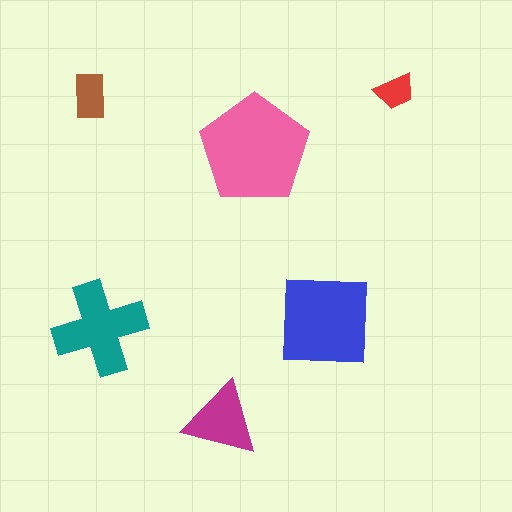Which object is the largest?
The pink pentagon.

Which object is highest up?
The red trapezoid is topmost.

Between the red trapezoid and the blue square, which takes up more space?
The blue square.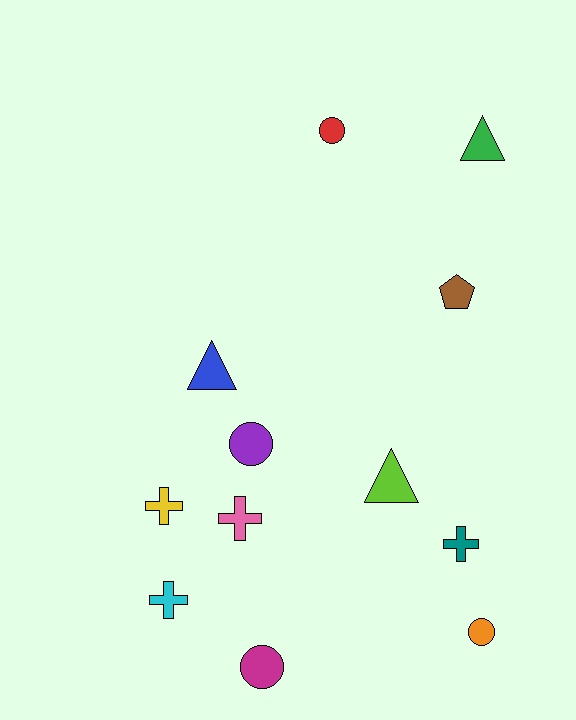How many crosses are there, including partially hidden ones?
There are 4 crosses.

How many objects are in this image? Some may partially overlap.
There are 12 objects.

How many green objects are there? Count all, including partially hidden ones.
There is 1 green object.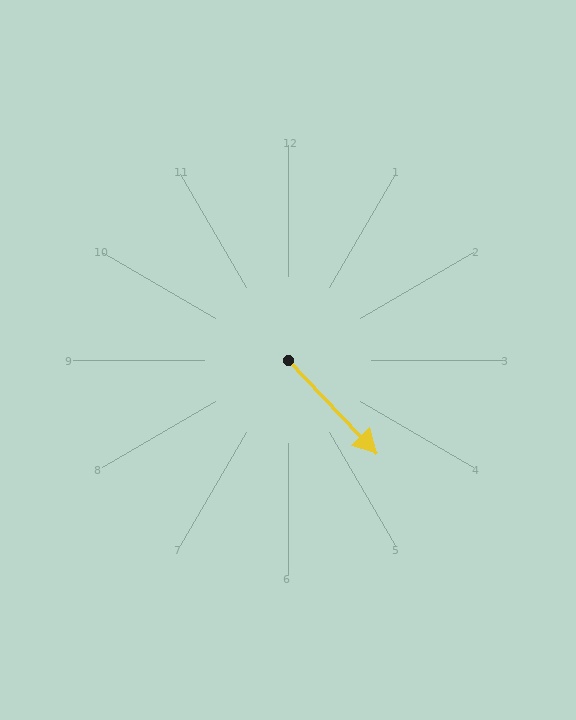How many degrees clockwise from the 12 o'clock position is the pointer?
Approximately 137 degrees.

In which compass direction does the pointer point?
Southeast.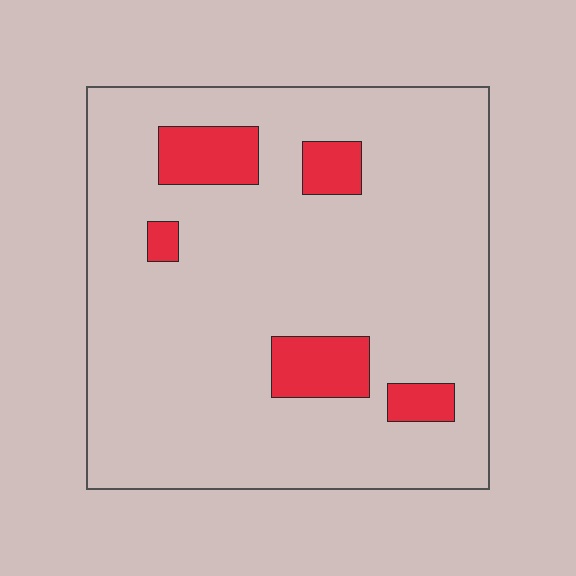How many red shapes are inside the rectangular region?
5.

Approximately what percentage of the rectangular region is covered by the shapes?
Approximately 10%.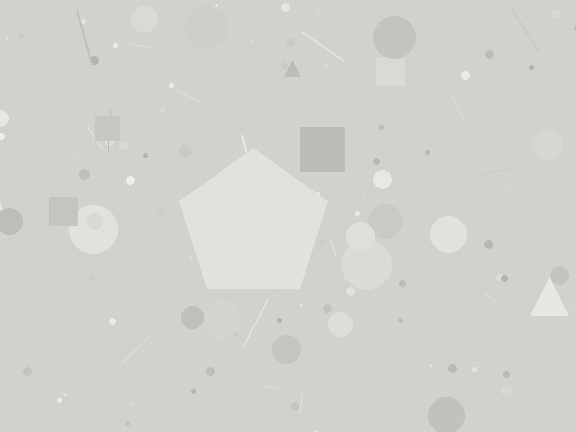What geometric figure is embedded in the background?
A pentagon is embedded in the background.